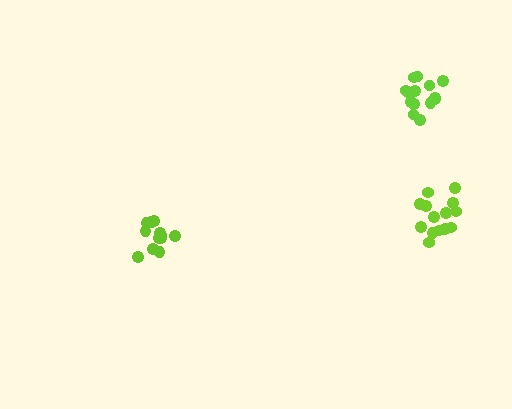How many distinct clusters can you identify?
There are 3 distinct clusters.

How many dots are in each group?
Group 1: 15 dots, Group 2: 14 dots, Group 3: 14 dots (43 total).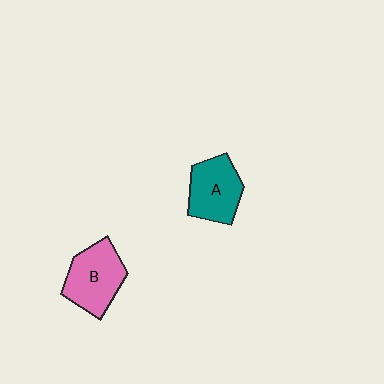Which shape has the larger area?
Shape B (pink).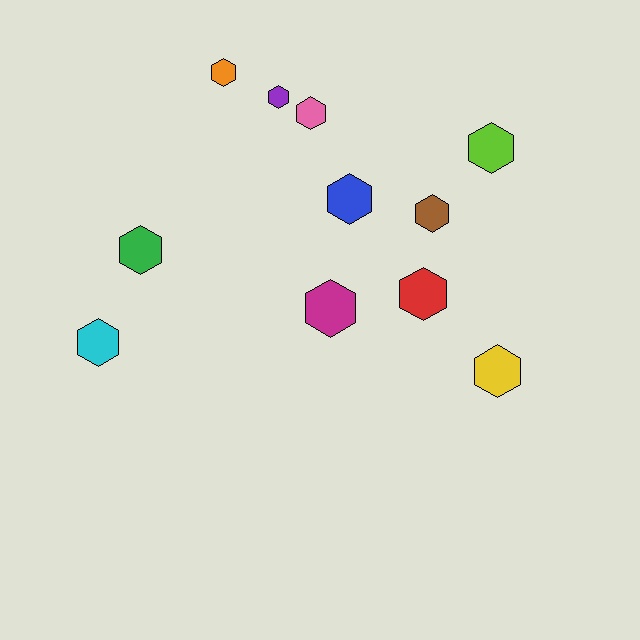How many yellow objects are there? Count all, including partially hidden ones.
There is 1 yellow object.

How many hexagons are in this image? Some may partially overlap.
There are 11 hexagons.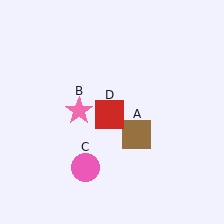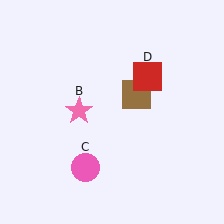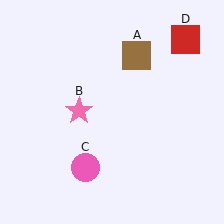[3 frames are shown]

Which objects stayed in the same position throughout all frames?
Pink star (object B) and pink circle (object C) remained stationary.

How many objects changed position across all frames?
2 objects changed position: brown square (object A), red square (object D).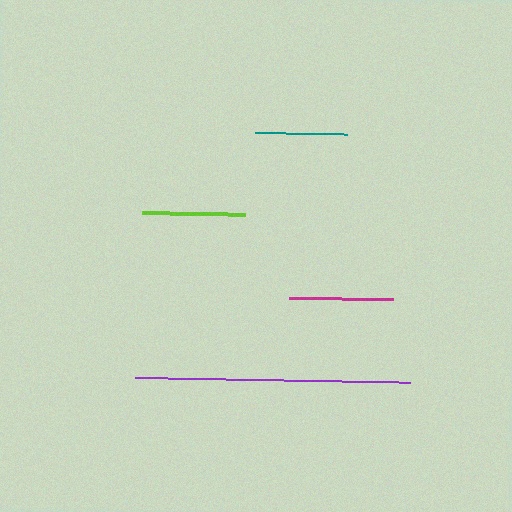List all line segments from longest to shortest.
From longest to shortest: purple, lime, magenta, teal.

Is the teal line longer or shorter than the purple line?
The purple line is longer than the teal line.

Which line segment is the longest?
The purple line is the longest at approximately 275 pixels.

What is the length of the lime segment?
The lime segment is approximately 103 pixels long.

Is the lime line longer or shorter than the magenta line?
The lime line is longer than the magenta line.